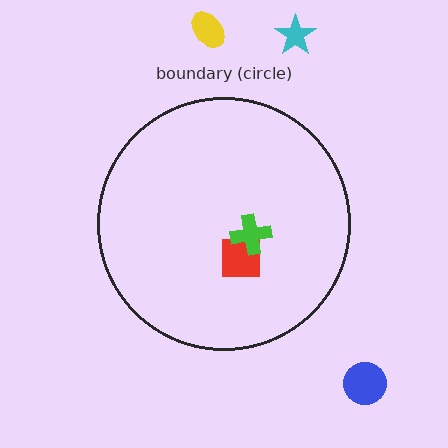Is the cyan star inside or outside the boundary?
Outside.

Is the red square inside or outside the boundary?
Inside.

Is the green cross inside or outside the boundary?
Inside.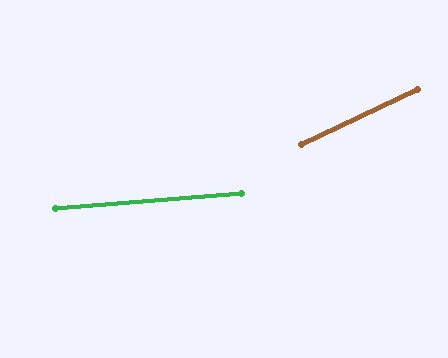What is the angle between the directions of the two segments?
Approximately 21 degrees.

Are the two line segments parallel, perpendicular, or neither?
Neither parallel nor perpendicular — they differ by about 21°.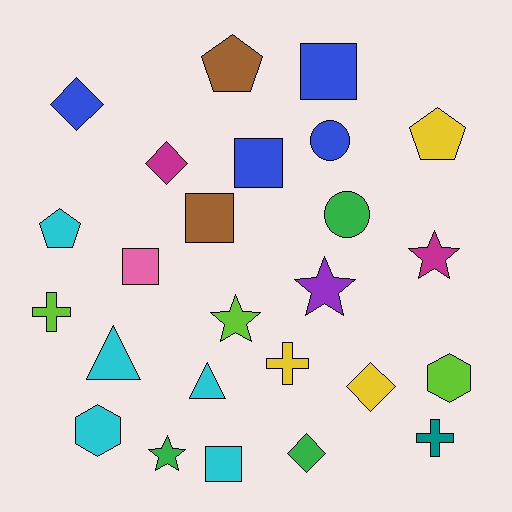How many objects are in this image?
There are 25 objects.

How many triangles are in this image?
There are 2 triangles.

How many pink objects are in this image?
There is 1 pink object.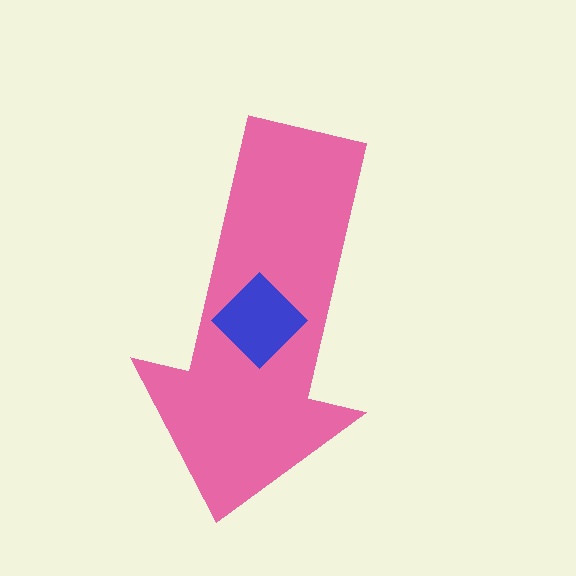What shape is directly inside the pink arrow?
The blue diamond.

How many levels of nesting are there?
2.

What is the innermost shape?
The blue diamond.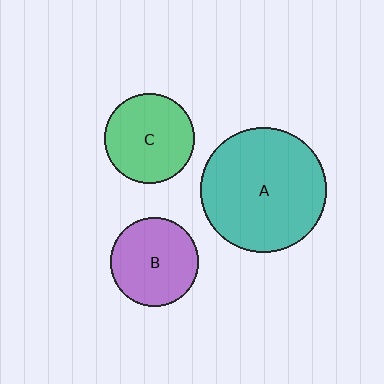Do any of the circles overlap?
No, none of the circles overlap.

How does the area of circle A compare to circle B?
Approximately 2.0 times.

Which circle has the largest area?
Circle A (teal).